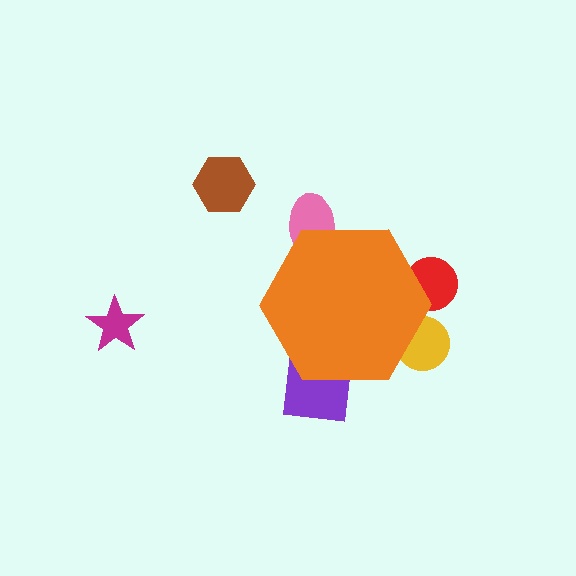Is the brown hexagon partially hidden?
No, the brown hexagon is fully visible.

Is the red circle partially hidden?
Yes, the red circle is partially hidden behind the orange hexagon.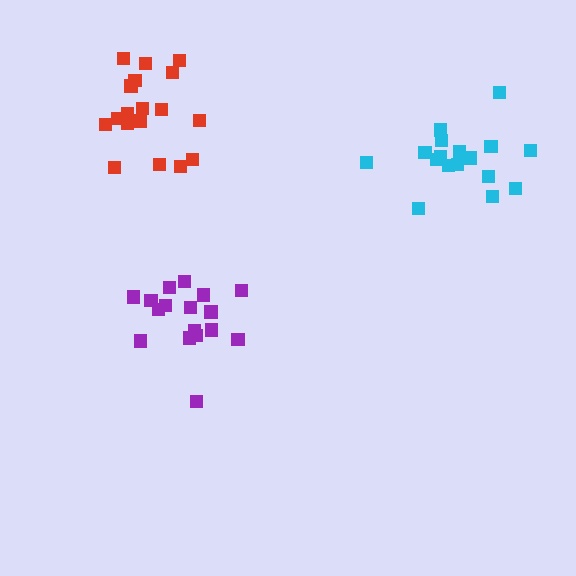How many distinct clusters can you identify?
There are 3 distinct clusters.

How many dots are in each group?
Group 1: 17 dots, Group 2: 17 dots, Group 3: 18 dots (52 total).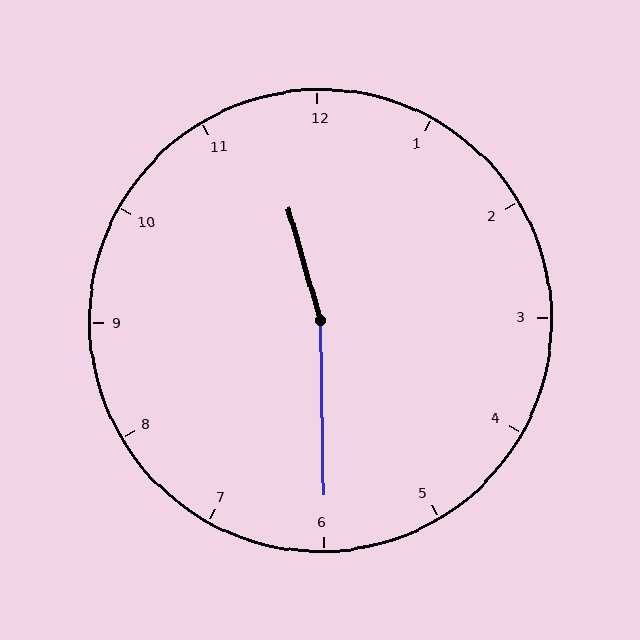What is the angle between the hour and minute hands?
Approximately 165 degrees.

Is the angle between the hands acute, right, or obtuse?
It is obtuse.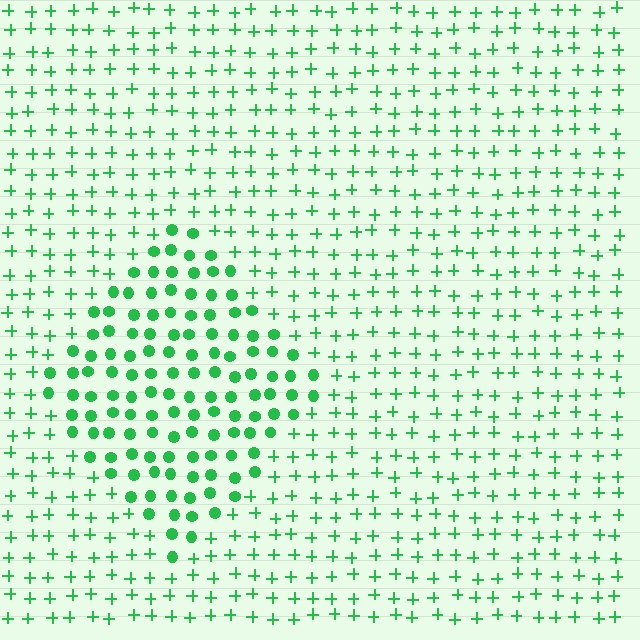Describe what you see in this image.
The image is filled with small green elements arranged in a uniform grid. A diamond-shaped region contains circles, while the surrounding area contains plus signs. The boundary is defined purely by the change in element shape.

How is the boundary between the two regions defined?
The boundary is defined by a change in element shape: circles inside vs. plus signs outside. All elements share the same color and spacing.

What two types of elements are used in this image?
The image uses circles inside the diamond region and plus signs outside it.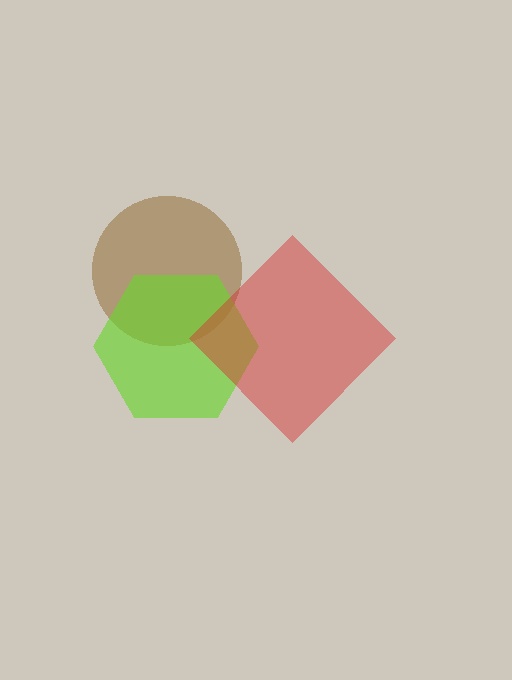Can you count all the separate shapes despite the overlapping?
Yes, there are 3 separate shapes.